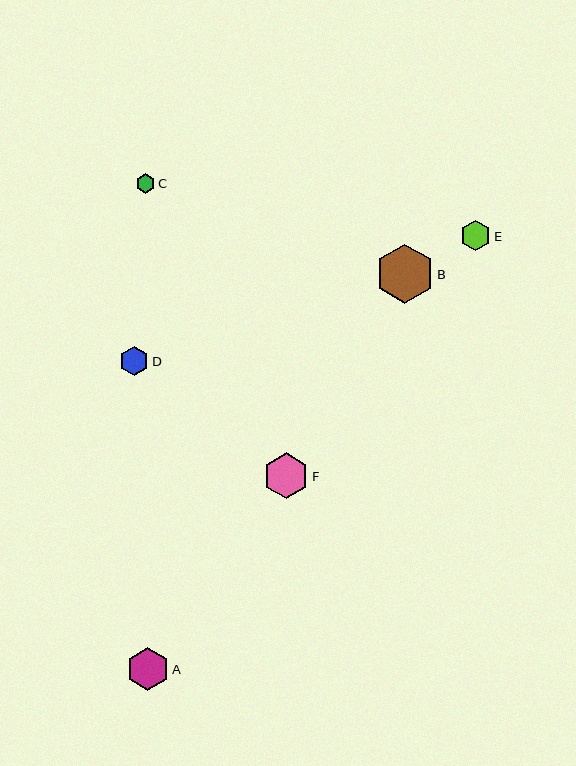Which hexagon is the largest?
Hexagon B is the largest with a size of approximately 59 pixels.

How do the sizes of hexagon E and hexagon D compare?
Hexagon E and hexagon D are approximately the same size.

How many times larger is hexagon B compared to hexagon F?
Hexagon B is approximately 1.3 times the size of hexagon F.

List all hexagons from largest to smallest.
From largest to smallest: B, F, A, E, D, C.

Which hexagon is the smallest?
Hexagon C is the smallest with a size of approximately 19 pixels.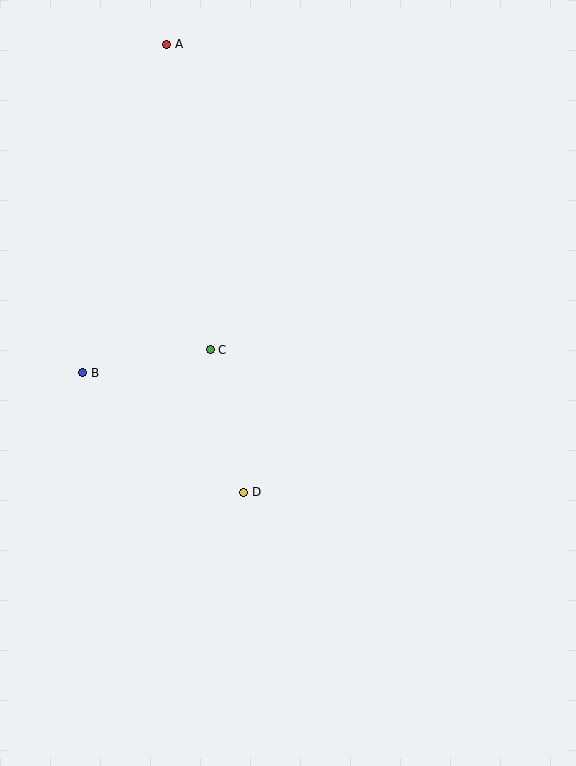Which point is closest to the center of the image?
Point C at (210, 350) is closest to the center.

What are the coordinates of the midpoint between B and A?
The midpoint between B and A is at (125, 208).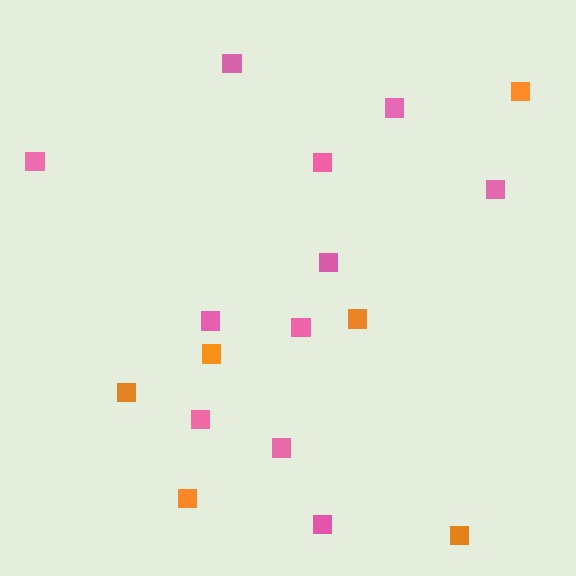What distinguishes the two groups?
There are 2 groups: one group of orange squares (6) and one group of pink squares (11).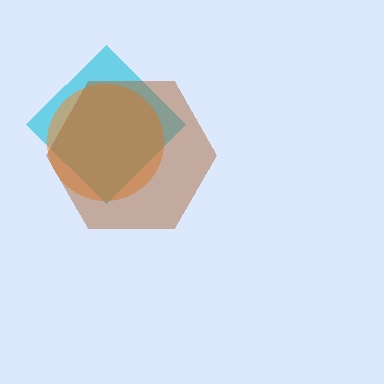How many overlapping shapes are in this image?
There are 3 overlapping shapes in the image.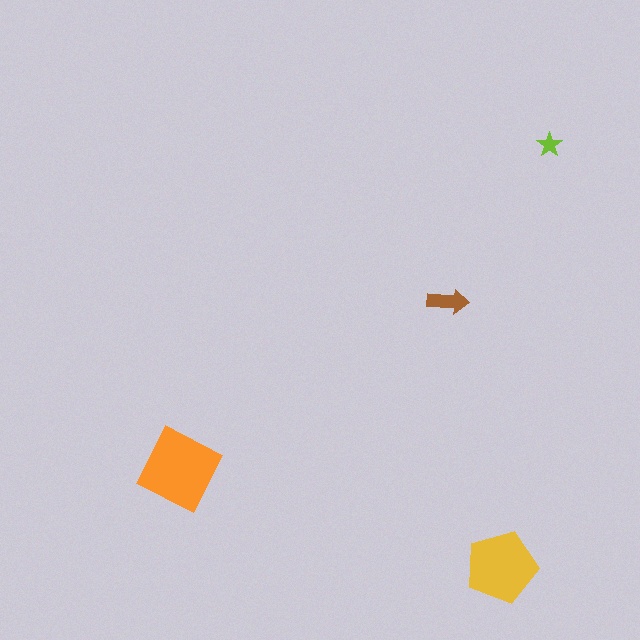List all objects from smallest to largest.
The lime star, the brown arrow, the yellow pentagon, the orange square.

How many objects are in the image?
There are 4 objects in the image.